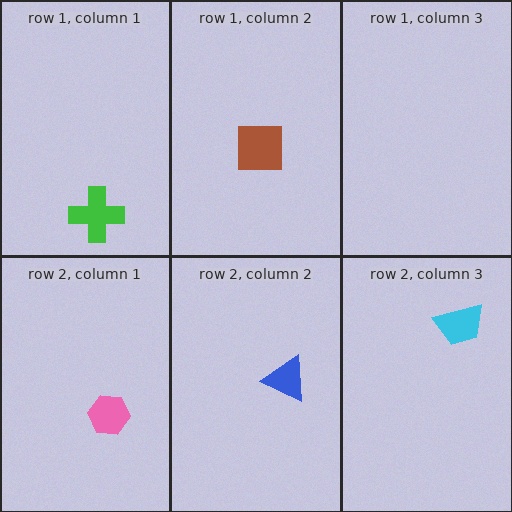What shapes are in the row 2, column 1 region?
The pink hexagon.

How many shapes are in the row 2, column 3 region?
1.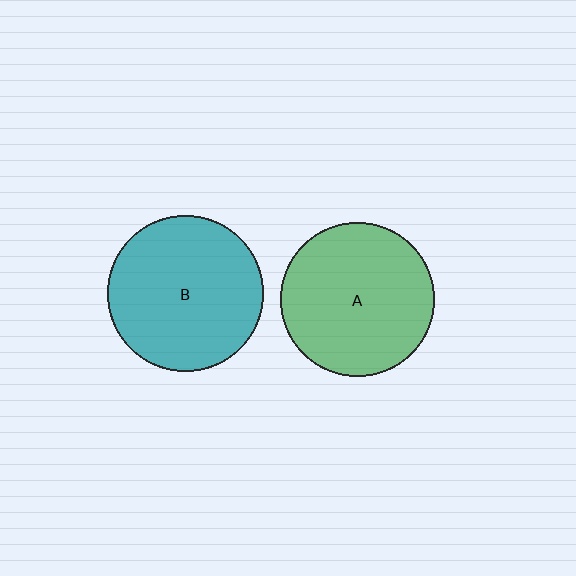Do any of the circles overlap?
No, none of the circles overlap.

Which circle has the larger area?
Circle B (teal).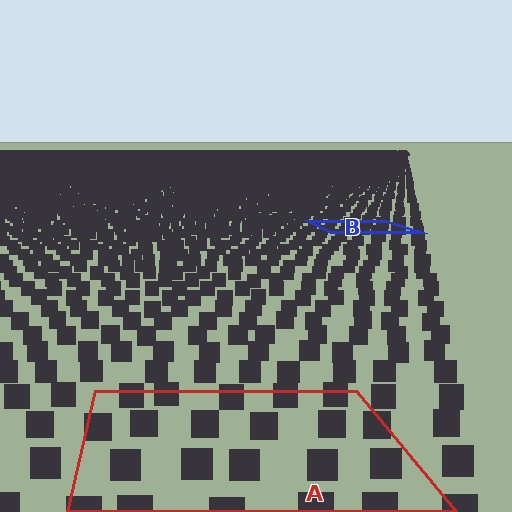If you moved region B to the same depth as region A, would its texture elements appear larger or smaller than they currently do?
They would appear larger. At a closer depth, the same texture elements are projected at a bigger on-screen size.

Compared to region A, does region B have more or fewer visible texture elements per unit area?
Region B has more texture elements per unit area — they are packed more densely because it is farther away.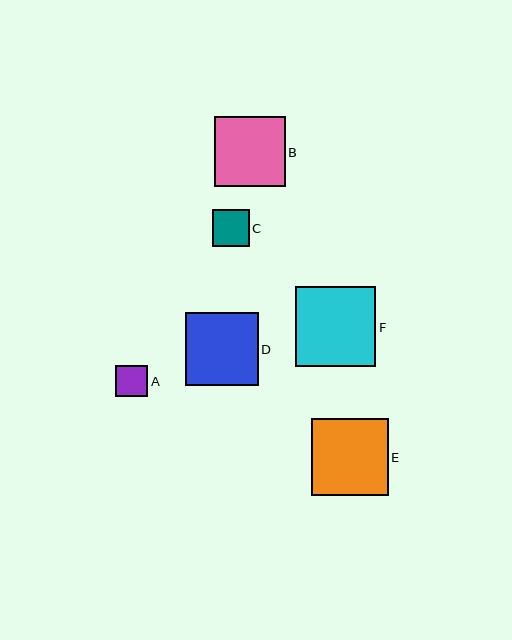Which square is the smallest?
Square A is the smallest with a size of approximately 32 pixels.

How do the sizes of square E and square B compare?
Square E and square B are approximately the same size.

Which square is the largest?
Square F is the largest with a size of approximately 80 pixels.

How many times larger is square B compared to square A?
Square B is approximately 2.2 times the size of square A.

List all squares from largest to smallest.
From largest to smallest: F, E, D, B, C, A.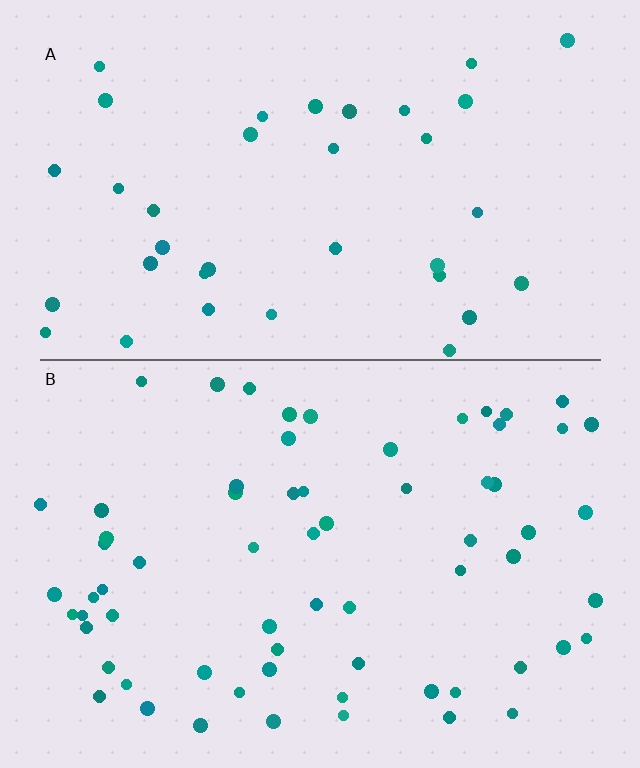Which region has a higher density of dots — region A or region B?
B (the bottom).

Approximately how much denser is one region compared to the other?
Approximately 1.8× — region B over region A.